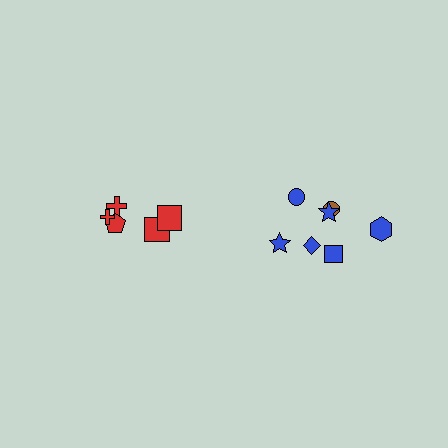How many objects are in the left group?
There are 5 objects.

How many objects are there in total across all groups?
There are 12 objects.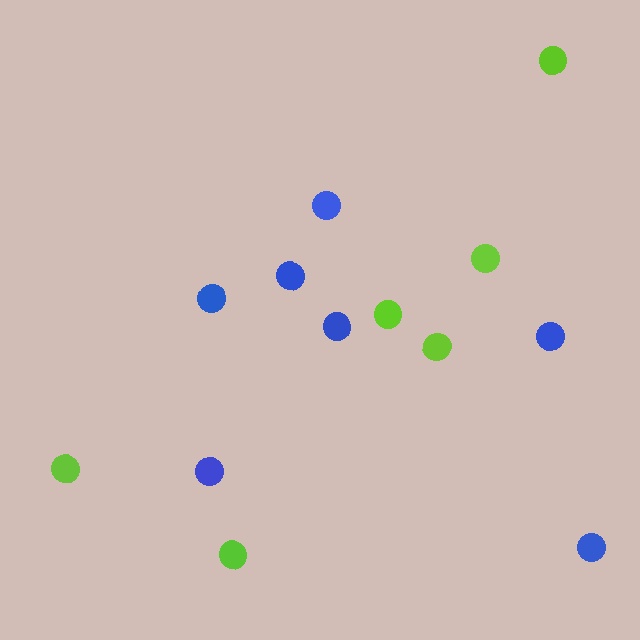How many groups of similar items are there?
There are 2 groups: one group of blue circles (7) and one group of lime circles (6).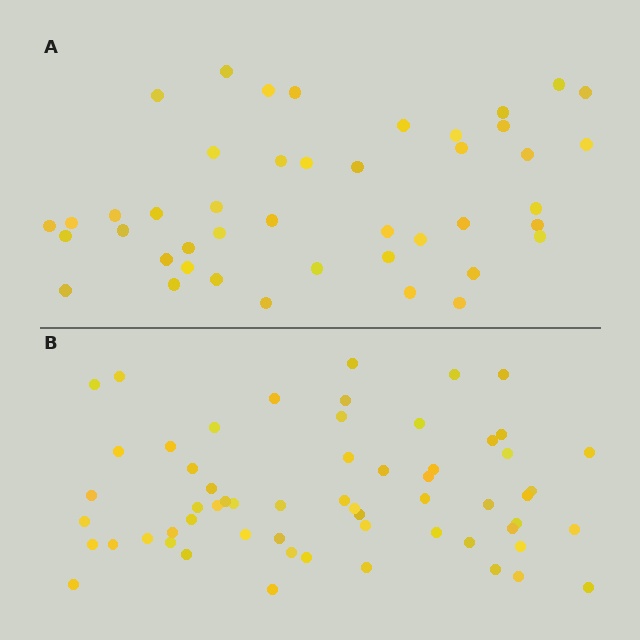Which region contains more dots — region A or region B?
Region B (the bottom region) has more dots.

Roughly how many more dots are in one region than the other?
Region B has approximately 15 more dots than region A.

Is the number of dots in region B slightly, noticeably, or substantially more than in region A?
Region B has noticeably more, but not dramatically so. The ratio is roughly 1.4 to 1.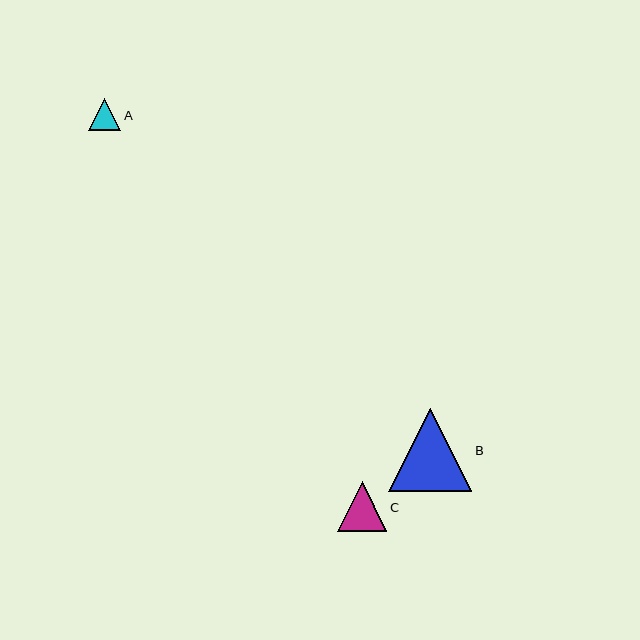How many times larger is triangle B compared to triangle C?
Triangle B is approximately 1.7 times the size of triangle C.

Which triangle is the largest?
Triangle B is the largest with a size of approximately 83 pixels.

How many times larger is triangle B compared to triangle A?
Triangle B is approximately 2.6 times the size of triangle A.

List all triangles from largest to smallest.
From largest to smallest: B, C, A.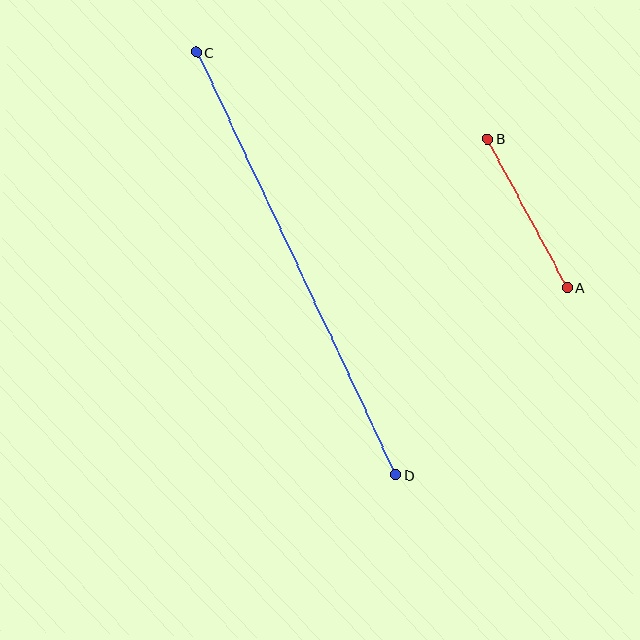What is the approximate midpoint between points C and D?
The midpoint is at approximately (296, 264) pixels.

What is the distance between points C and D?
The distance is approximately 467 pixels.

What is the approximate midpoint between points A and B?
The midpoint is at approximately (528, 213) pixels.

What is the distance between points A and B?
The distance is approximately 169 pixels.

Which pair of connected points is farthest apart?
Points C and D are farthest apart.